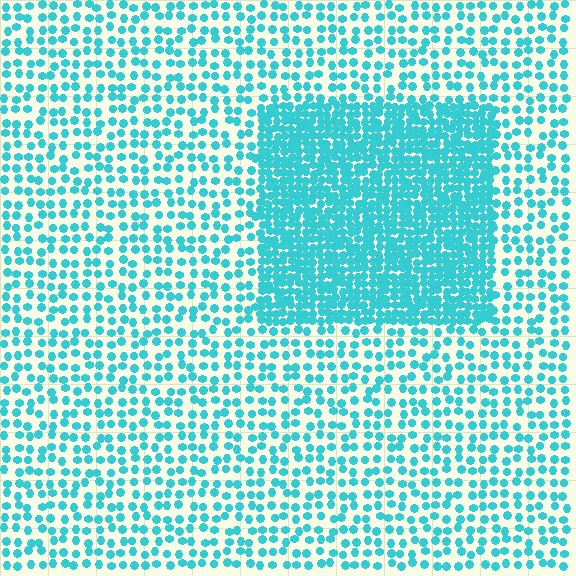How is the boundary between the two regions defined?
The boundary is defined by a change in element density (approximately 2.5x ratio). All elements are the same color, size, and shape.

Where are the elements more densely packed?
The elements are more densely packed inside the rectangle boundary.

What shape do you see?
I see a rectangle.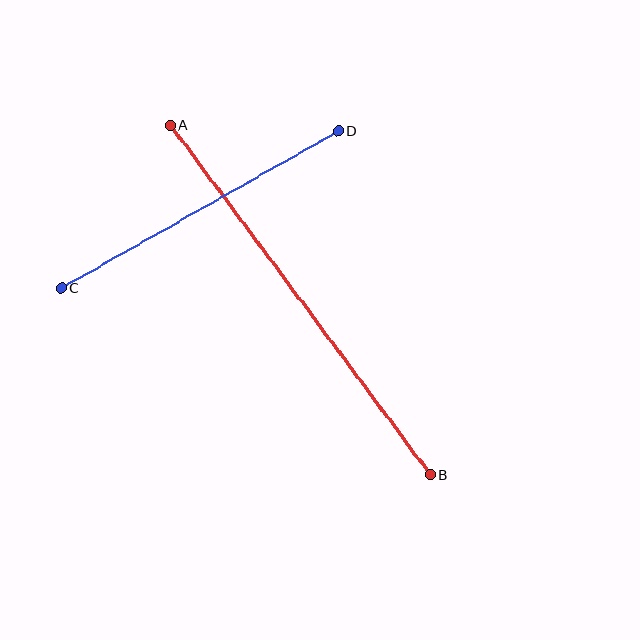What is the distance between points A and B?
The distance is approximately 435 pixels.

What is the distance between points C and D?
The distance is approximately 319 pixels.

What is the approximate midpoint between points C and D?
The midpoint is at approximately (200, 210) pixels.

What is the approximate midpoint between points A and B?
The midpoint is at approximately (300, 300) pixels.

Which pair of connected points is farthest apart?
Points A and B are farthest apart.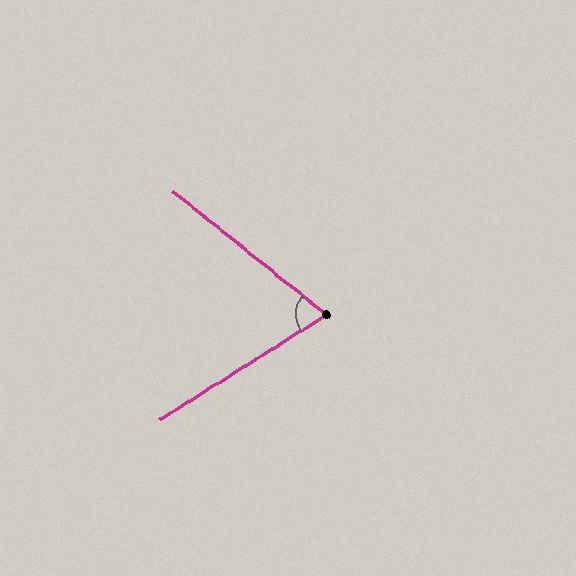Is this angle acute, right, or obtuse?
It is acute.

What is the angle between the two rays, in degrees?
Approximately 71 degrees.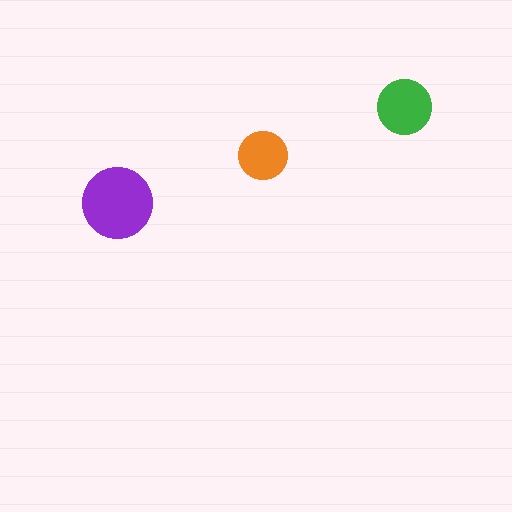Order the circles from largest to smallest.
the purple one, the green one, the orange one.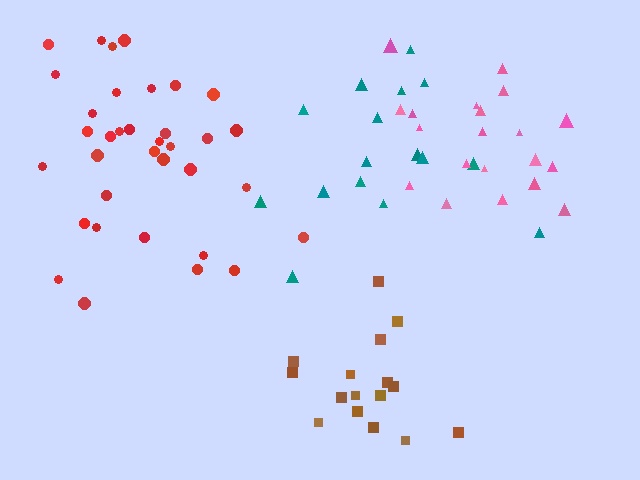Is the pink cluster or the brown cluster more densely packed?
Brown.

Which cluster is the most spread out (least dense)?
Teal.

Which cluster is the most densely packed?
Brown.